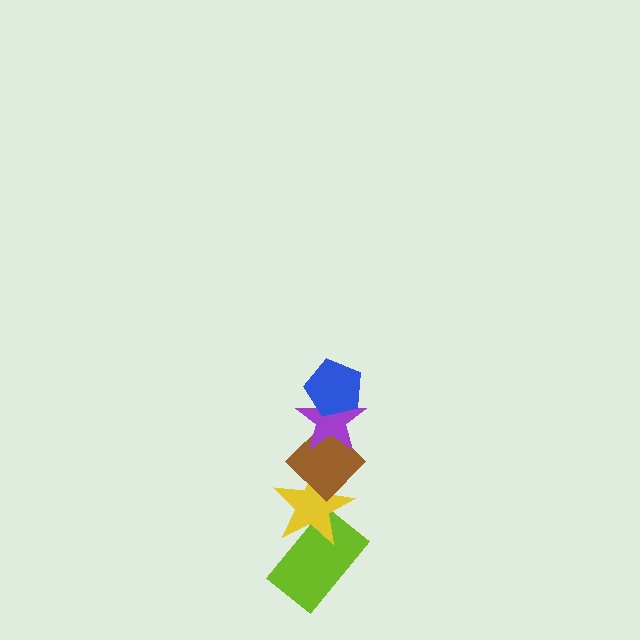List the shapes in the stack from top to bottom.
From top to bottom: the blue pentagon, the purple star, the brown diamond, the yellow star, the lime rectangle.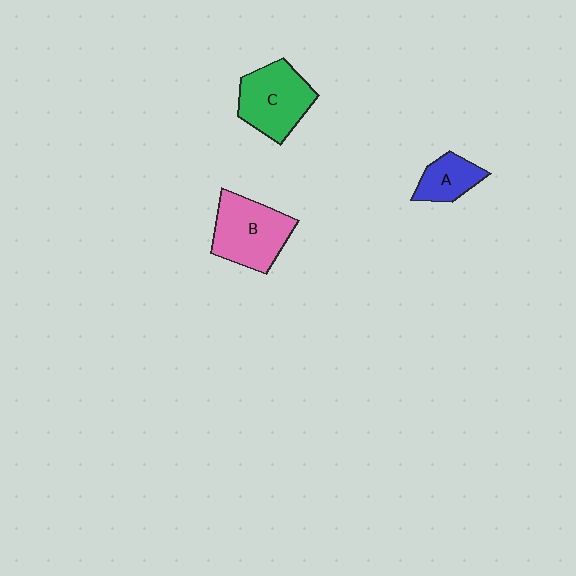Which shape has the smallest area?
Shape A (blue).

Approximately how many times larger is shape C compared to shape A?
Approximately 1.8 times.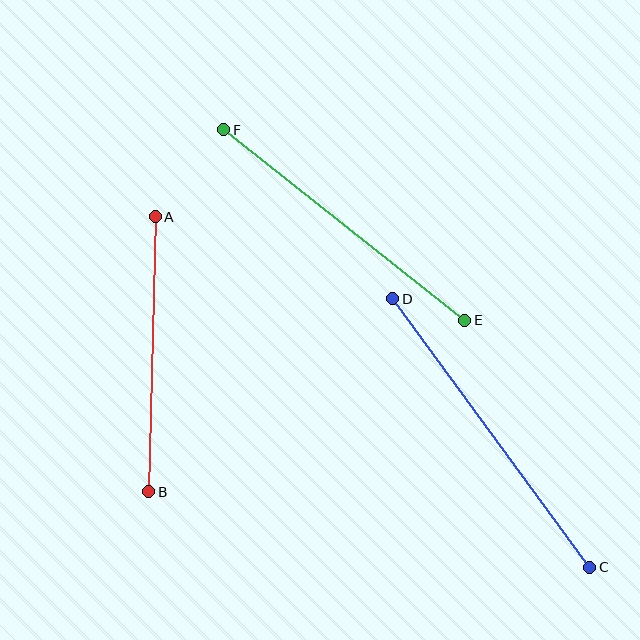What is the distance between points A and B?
The distance is approximately 275 pixels.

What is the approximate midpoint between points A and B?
The midpoint is at approximately (152, 354) pixels.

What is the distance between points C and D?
The distance is approximately 333 pixels.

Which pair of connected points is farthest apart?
Points C and D are farthest apart.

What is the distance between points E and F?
The distance is approximately 307 pixels.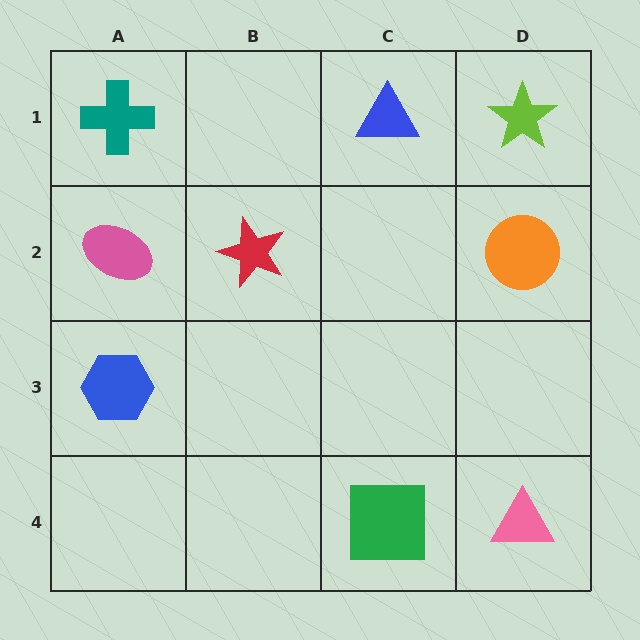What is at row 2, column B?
A red star.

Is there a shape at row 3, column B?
No, that cell is empty.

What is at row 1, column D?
A lime star.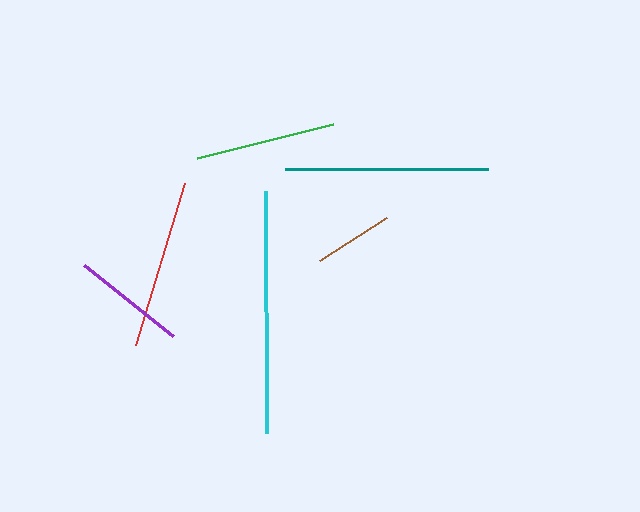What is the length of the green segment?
The green segment is approximately 140 pixels long.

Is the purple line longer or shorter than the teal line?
The teal line is longer than the purple line.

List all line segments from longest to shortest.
From longest to shortest: cyan, teal, red, green, purple, brown.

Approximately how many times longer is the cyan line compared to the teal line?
The cyan line is approximately 1.2 times the length of the teal line.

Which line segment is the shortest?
The brown line is the shortest at approximately 80 pixels.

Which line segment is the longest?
The cyan line is the longest at approximately 242 pixels.